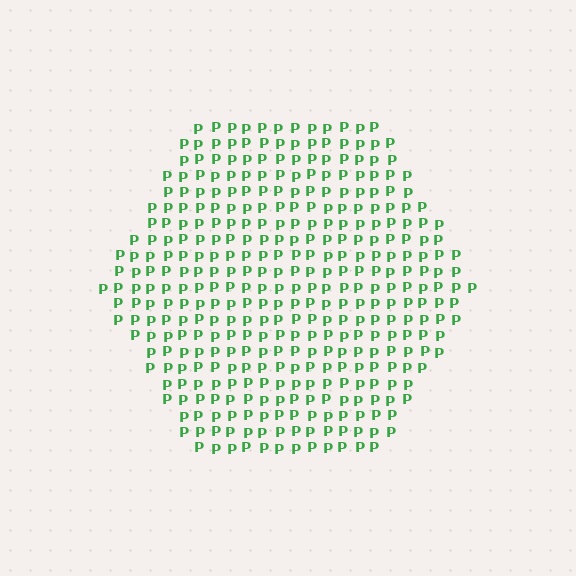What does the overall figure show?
The overall figure shows a hexagon.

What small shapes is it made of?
It is made of small letter P's.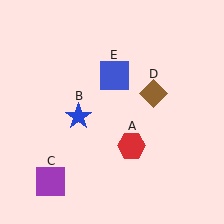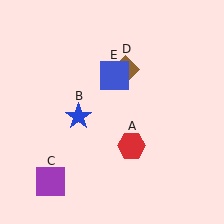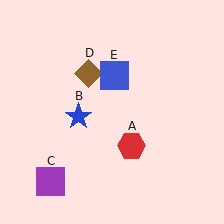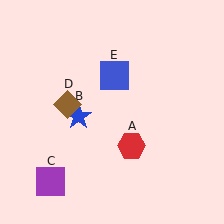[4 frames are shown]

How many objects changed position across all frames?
1 object changed position: brown diamond (object D).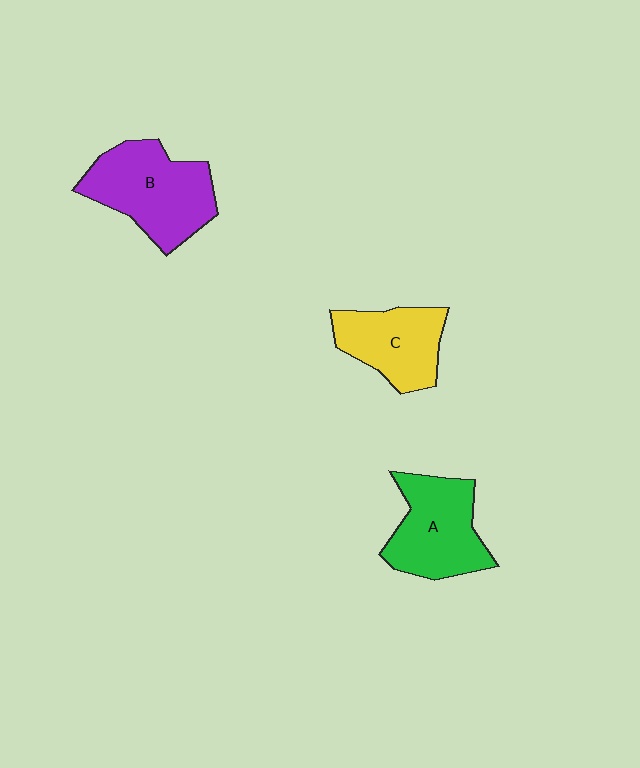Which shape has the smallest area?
Shape C (yellow).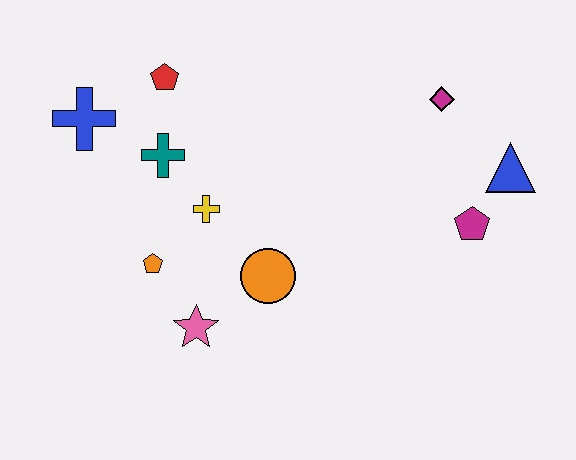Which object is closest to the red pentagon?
The teal cross is closest to the red pentagon.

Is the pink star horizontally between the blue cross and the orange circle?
Yes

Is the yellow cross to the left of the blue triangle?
Yes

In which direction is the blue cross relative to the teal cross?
The blue cross is to the left of the teal cross.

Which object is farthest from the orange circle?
The blue triangle is farthest from the orange circle.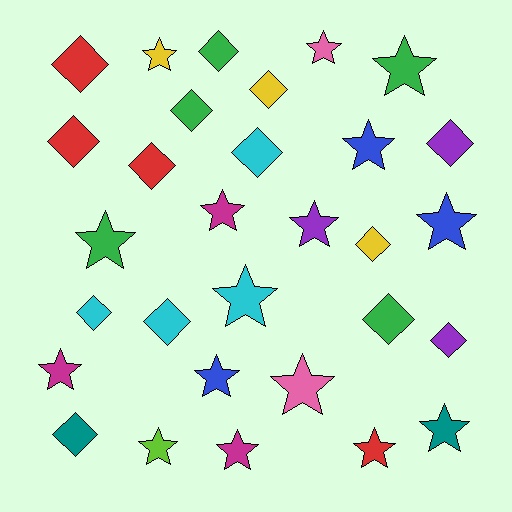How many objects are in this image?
There are 30 objects.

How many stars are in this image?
There are 16 stars.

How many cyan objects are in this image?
There are 4 cyan objects.